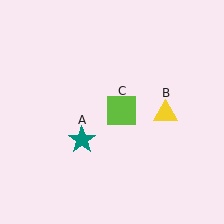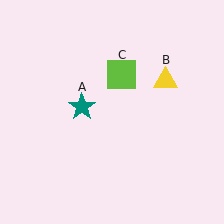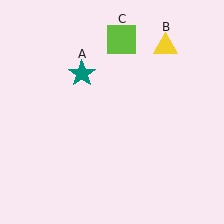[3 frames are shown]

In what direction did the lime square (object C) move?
The lime square (object C) moved up.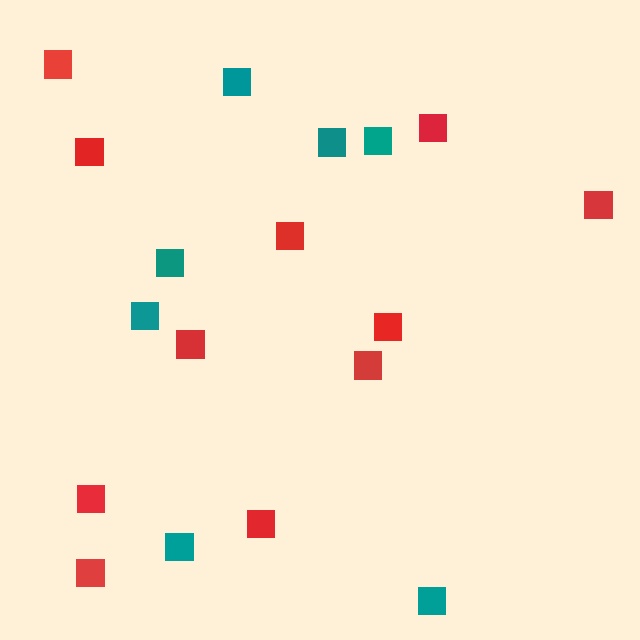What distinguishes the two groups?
There are 2 groups: one group of red squares (11) and one group of teal squares (7).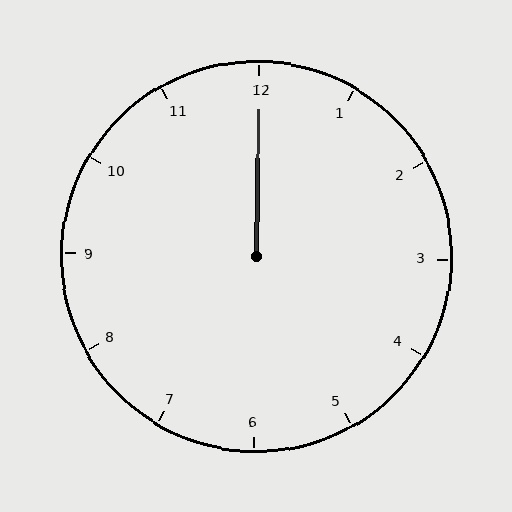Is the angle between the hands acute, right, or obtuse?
It is acute.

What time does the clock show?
12:00.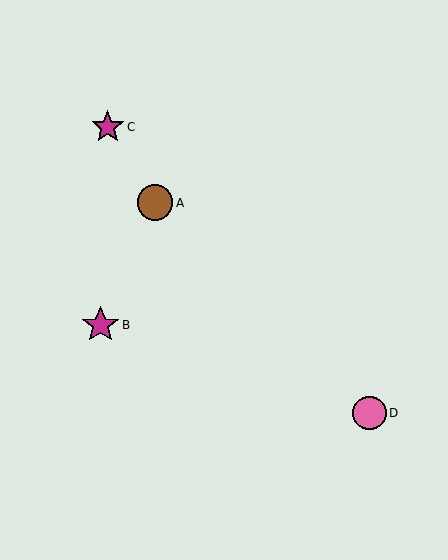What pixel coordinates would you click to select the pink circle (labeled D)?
Click at (369, 413) to select the pink circle D.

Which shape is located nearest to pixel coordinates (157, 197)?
The brown circle (labeled A) at (155, 203) is nearest to that location.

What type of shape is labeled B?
Shape B is a magenta star.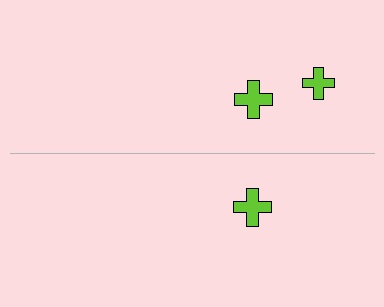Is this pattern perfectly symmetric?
No, the pattern is not perfectly symmetric. A lime cross is missing from the bottom side.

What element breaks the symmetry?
A lime cross is missing from the bottom side.